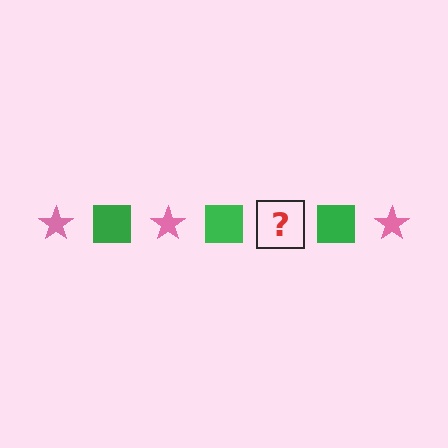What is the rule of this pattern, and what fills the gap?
The rule is that the pattern alternates between pink star and green square. The gap should be filled with a pink star.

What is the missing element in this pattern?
The missing element is a pink star.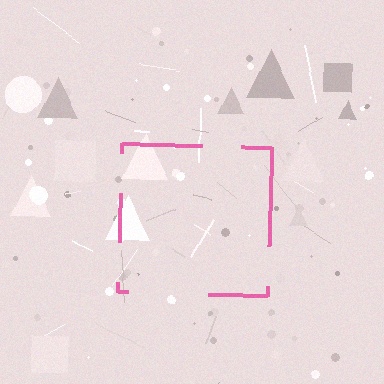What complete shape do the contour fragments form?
The contour fragments form a square.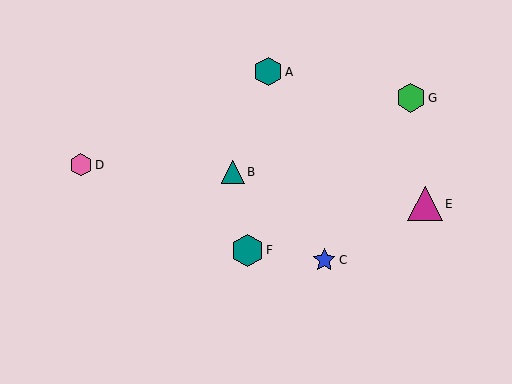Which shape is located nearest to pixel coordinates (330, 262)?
The blue star (labeled C) at (324, 260) is nearest to that location.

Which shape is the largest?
The magenta triangle (labeled E) is the largest.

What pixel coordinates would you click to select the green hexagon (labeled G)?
Click at (411, 98) to select the green hexagon G.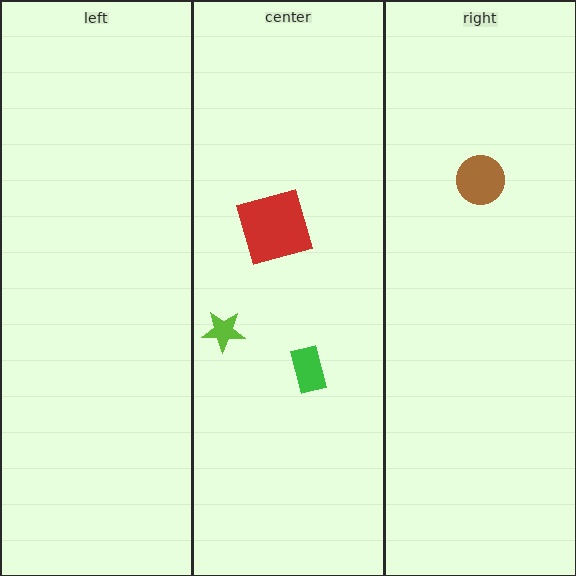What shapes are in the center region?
The green rectangle, the lime star, the red square.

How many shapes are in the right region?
1.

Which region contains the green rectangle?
The center region.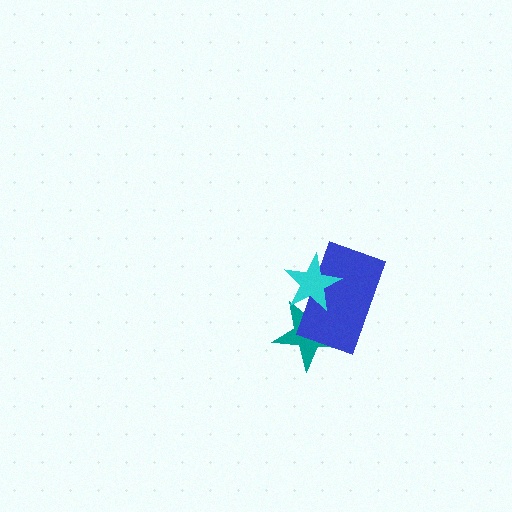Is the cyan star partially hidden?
No, no other shape covers it.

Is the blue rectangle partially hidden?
Yes, it is partially covered by another shape.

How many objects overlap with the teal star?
2 objects overlap with the teal star.